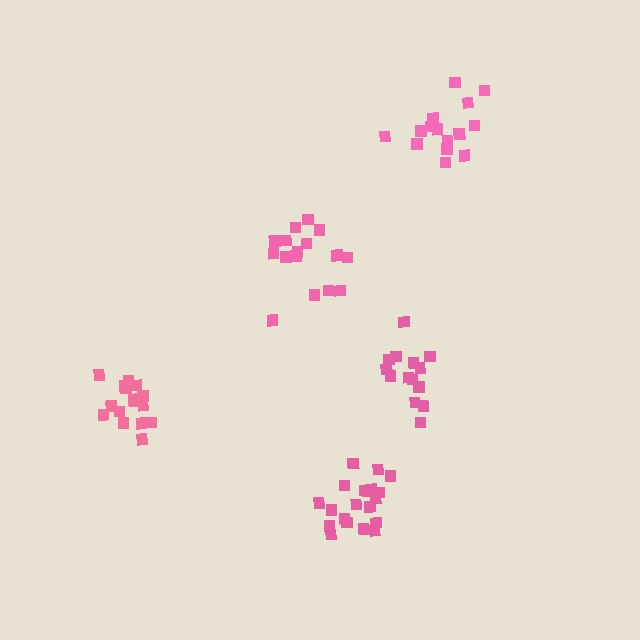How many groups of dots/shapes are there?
There are 5 groups.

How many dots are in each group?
Group 1: 15 dots, Group 2: 16 dots, Group 3: 18 dots, Group 4: 20 dots, Group 5: 14 dots (83 total).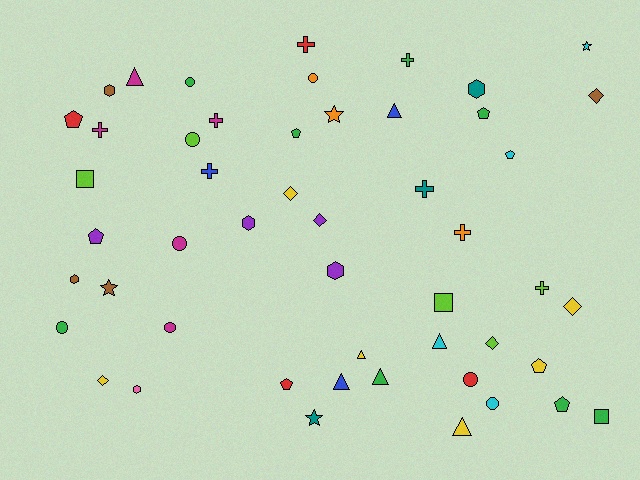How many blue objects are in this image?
There are 3 blue objects.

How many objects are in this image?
There are 50 objects.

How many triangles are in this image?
There are 7 triangles.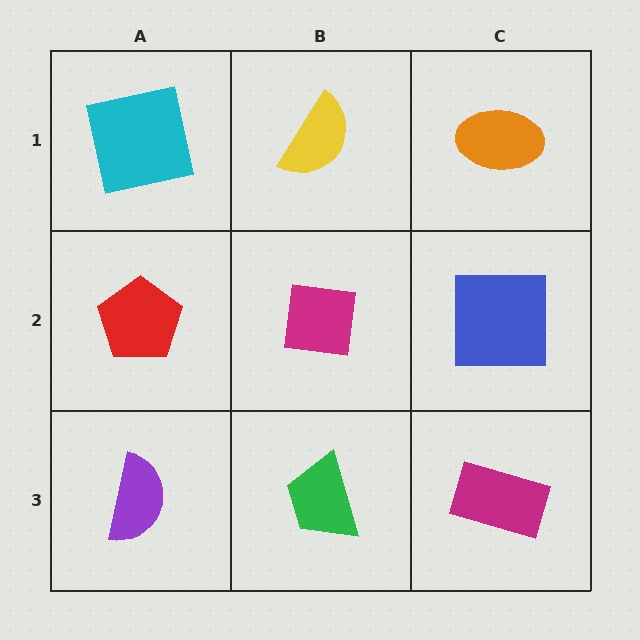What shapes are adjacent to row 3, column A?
A red pentagon (row 2, column A), a green trapezoid (row 3, column B).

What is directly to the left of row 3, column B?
A purple semicircle.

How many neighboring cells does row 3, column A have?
2.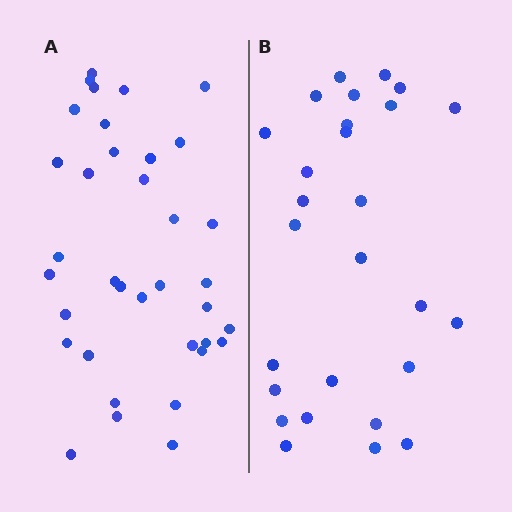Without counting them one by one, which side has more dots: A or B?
Region A (the left region) has more dots.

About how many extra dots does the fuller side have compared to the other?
Region A has roughly 8 or so more dots than region B.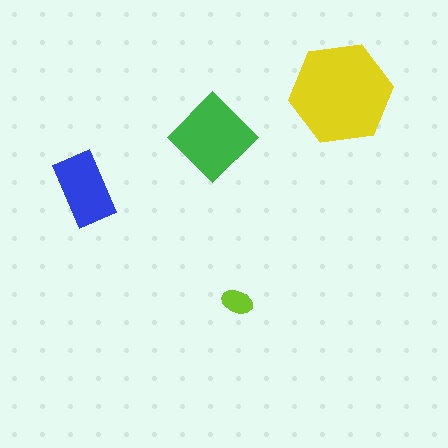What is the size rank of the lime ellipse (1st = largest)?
4th.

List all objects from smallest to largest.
The lime ellipse, the blue rectangle, the green diamond, the yellow hexagon.